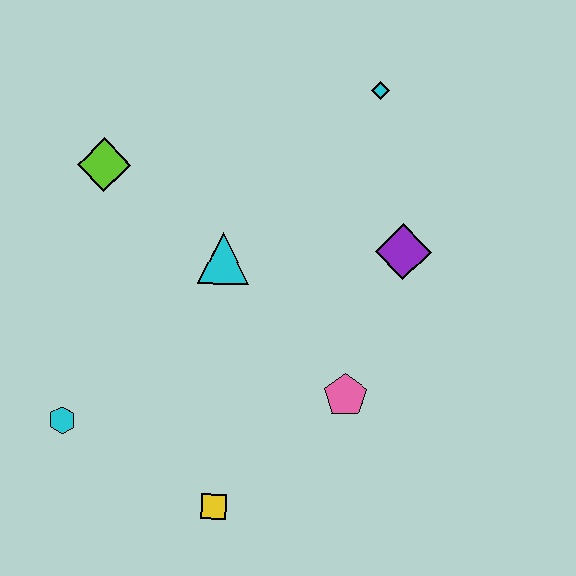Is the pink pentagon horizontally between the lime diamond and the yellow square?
No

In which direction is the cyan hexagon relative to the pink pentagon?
The cyan hexagon is to the left of the pink pentagon.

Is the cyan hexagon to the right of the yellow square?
No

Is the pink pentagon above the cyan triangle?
No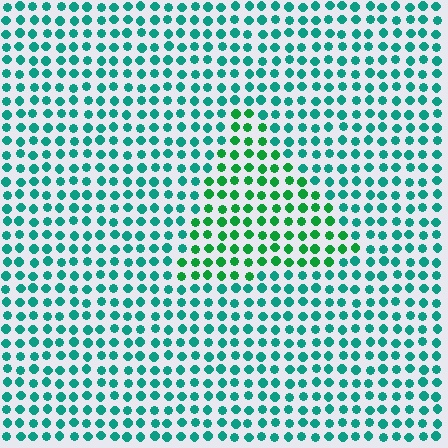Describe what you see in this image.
The image is filled with small teal elements in a uniform arrangement. A triangle-shaped region is visible where the elements are tinted to a slightly different hue, forming a subtle color boundary.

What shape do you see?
I see a triangle.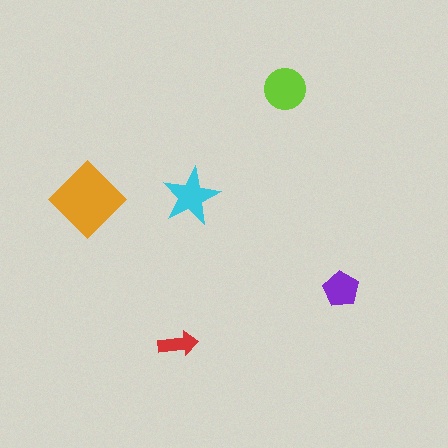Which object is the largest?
The orange diamond.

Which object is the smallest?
The red arrow.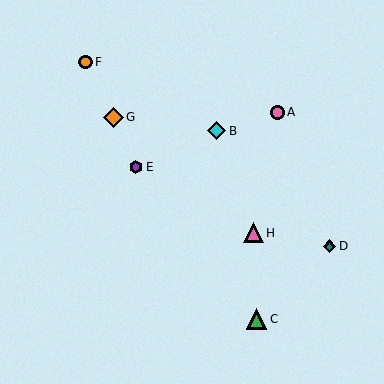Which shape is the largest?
The green triangle (labeled C) is the largest.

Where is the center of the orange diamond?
The center of the orange diamond is at (113, 117).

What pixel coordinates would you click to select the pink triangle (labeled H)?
Click at (253, 233) to select the pink triangle H.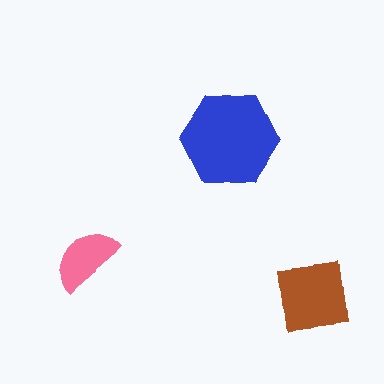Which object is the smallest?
The pink semicircle.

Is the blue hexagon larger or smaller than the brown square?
Larger.